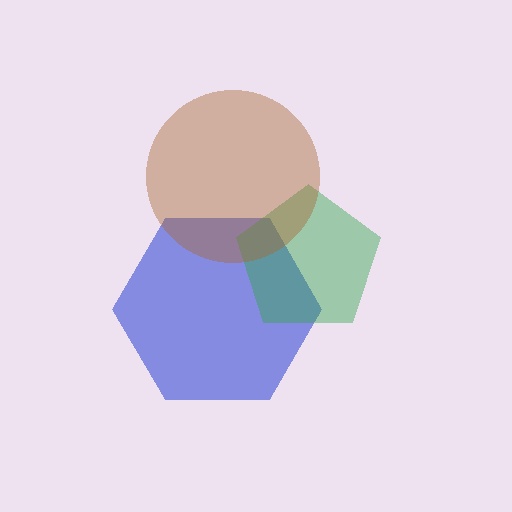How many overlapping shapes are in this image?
There are 3 overlapping shapes in the image.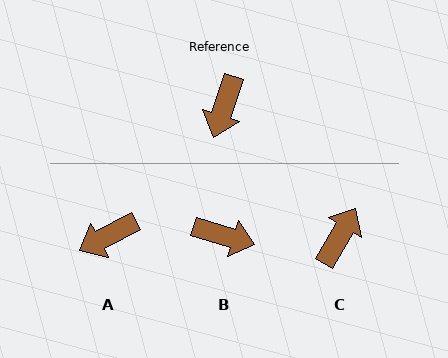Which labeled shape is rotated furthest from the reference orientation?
C, about 168 degrees away.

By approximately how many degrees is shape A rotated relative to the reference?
Approximately 43 degrees clockwise.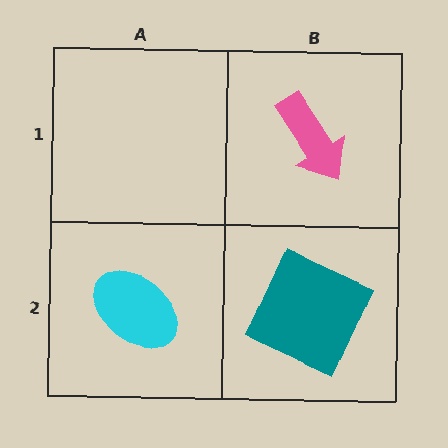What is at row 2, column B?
A teal square.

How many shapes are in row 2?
2 shapes.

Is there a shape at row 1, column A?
No, that cell is empty.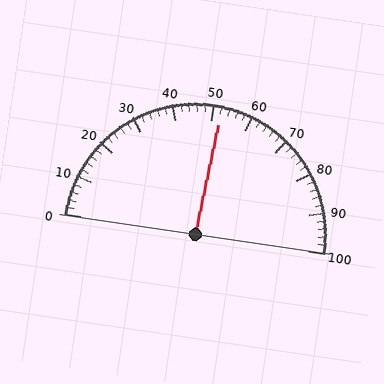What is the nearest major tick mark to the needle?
The nearest major tick mark is 50.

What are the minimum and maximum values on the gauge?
The gauge ranges from 0 to 100.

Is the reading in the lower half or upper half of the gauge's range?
The reading is in the upper half of the range (0 to 100).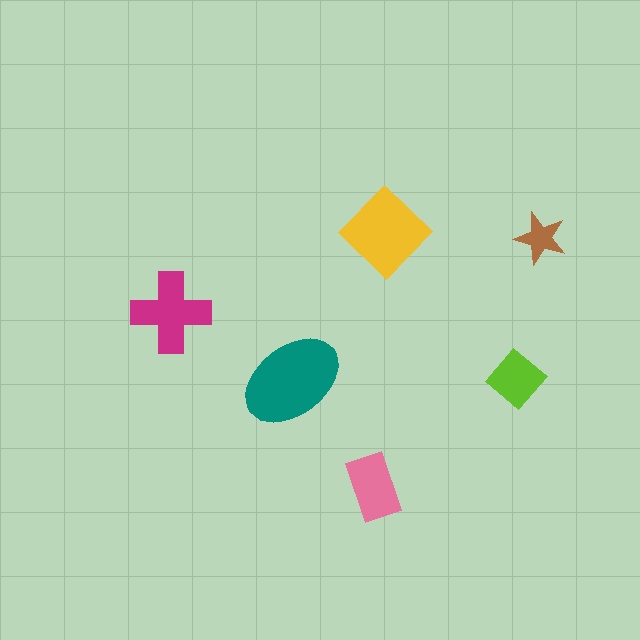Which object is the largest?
The teal ellipse.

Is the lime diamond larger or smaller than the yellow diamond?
Smaller.